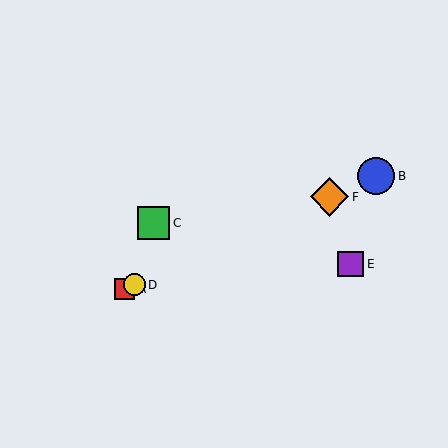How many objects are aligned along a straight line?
4 objects (A, B, D, F) are aligned along a straight line.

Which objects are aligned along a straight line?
Objects A, B, D, F are aligned along a straight line.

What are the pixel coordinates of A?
Object A is at (125, 289).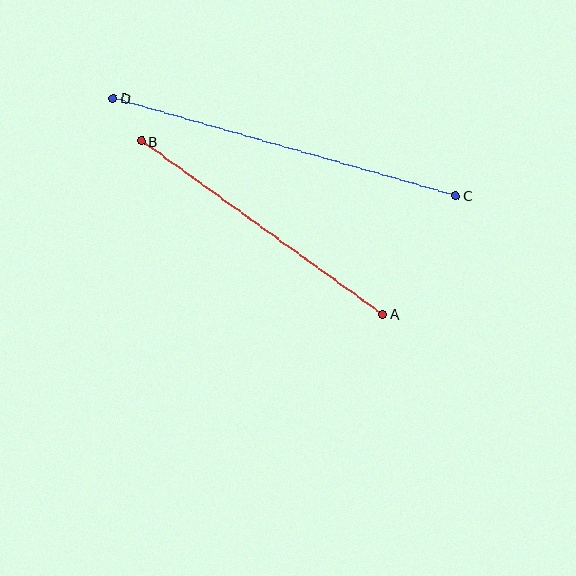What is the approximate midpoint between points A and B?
The midpoint is at approximately (262, 228) pixels.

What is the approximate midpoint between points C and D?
The midpoint is at approximately (284, 147) pixels.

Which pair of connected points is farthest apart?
Points C and D are farthest apart.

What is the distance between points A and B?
The distance is approximately 297 pixels.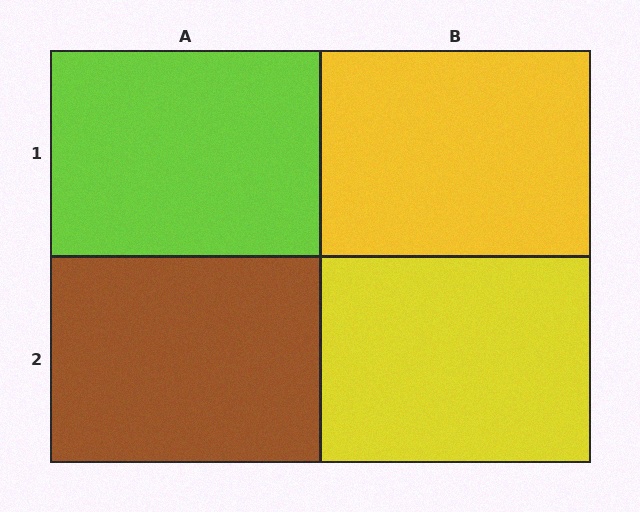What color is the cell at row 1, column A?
Lime.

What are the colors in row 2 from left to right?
Brown, yellow.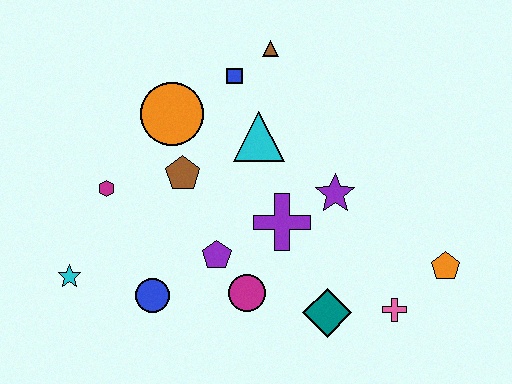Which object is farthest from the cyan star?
The orange pentagon is farthest from the cyan star.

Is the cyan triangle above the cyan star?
Yes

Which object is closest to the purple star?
The purple cross is closest to the purple star.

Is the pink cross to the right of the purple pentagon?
Yes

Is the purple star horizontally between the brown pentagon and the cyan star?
No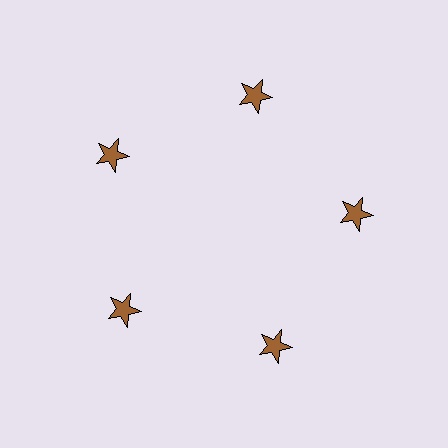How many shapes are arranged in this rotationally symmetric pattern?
There are 5 shapes, arranged in 5 groups of 1.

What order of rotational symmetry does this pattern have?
This pattern has 5-fold rotational symmetry.